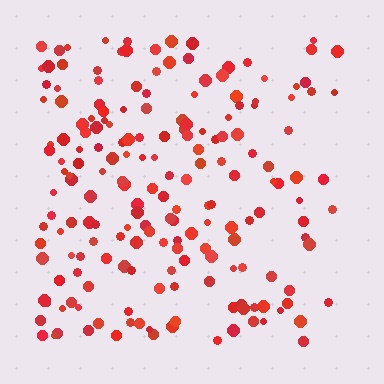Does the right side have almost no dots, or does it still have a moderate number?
Still a moderate number, just noticeably fewer than the left.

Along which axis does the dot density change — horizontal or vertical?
Horizontal.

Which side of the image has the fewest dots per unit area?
The right.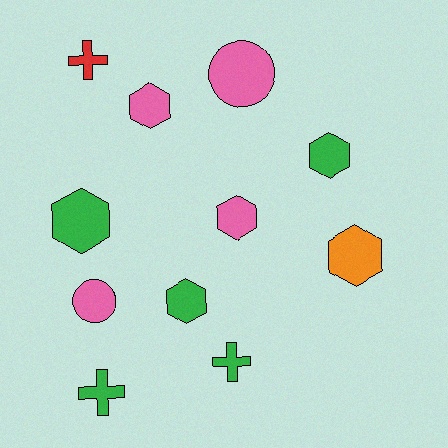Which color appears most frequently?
Green, with 5 objects.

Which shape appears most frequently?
Hexagon, with 6 objects.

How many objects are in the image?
There are 11 objects.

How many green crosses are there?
There are 2 green crosses.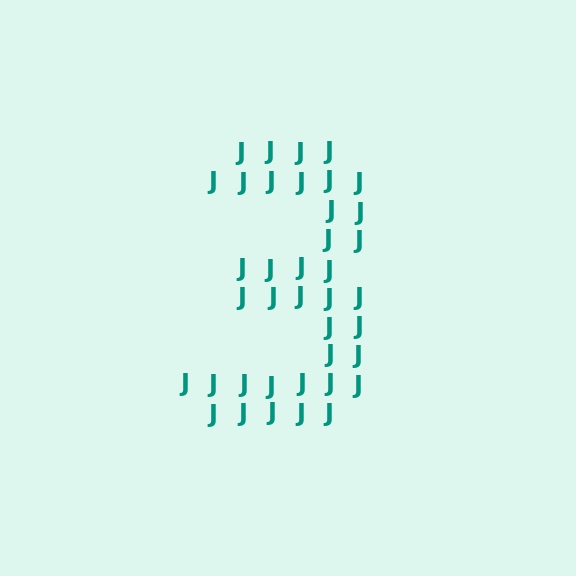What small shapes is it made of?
It is made of small letter J's.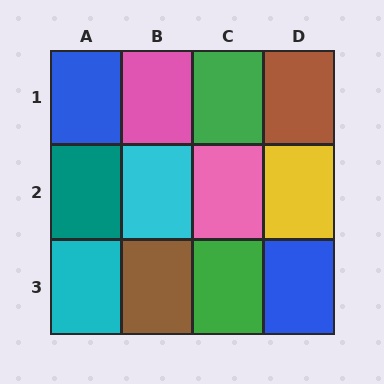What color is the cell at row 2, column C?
Pink.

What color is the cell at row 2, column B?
Cyan.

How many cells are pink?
2 cells are pink.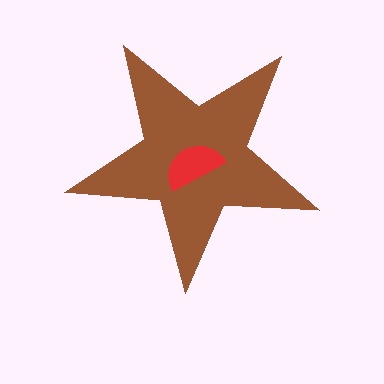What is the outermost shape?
The brown star.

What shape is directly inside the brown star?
The red semicircle.